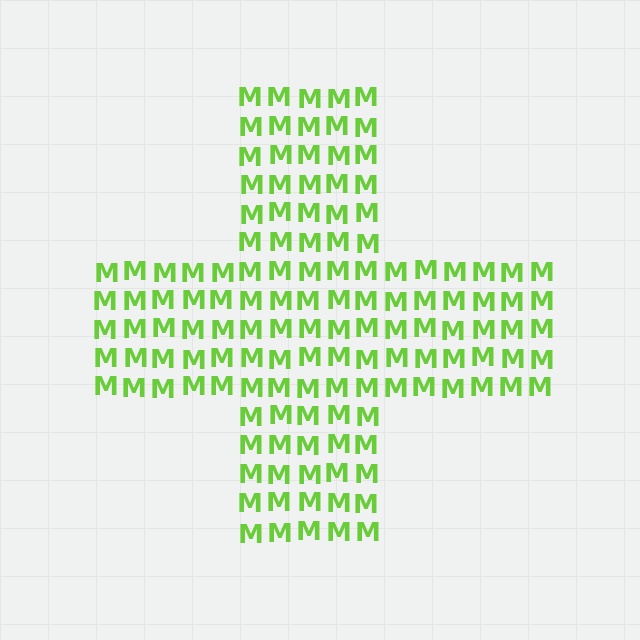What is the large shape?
The large shape is a cross.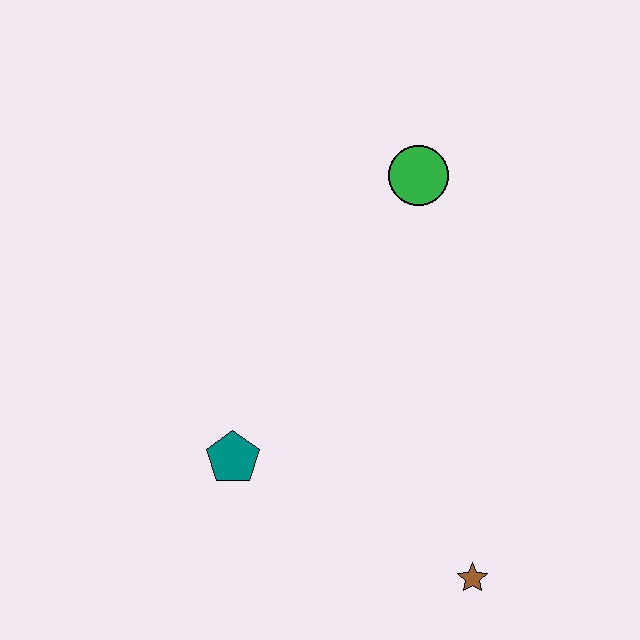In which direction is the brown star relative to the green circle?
The brown star is below the green circle.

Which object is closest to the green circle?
The teal pentagon is closest to the green circle.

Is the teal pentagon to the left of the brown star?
Yes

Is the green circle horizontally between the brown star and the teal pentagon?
Yes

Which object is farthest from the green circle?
The brown star is farthest from the green circle.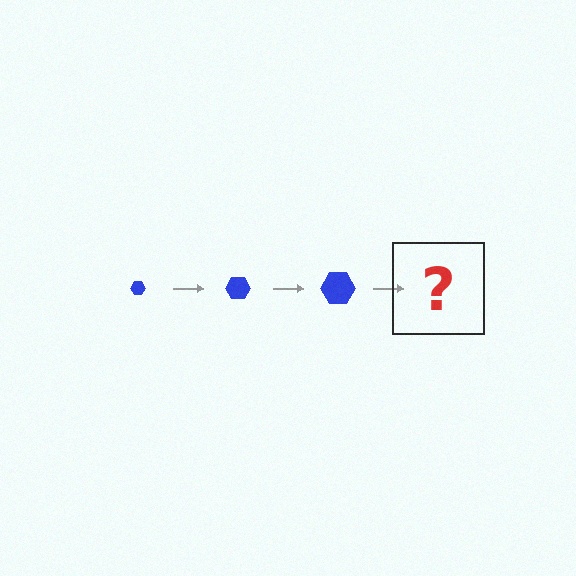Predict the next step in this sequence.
The next step is a blue hexagon, larger than the previous one.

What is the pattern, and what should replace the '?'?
The pattern is that the hexagon gets progressively larger each step. The '?' should be a blue hexagon, larger than the previous one.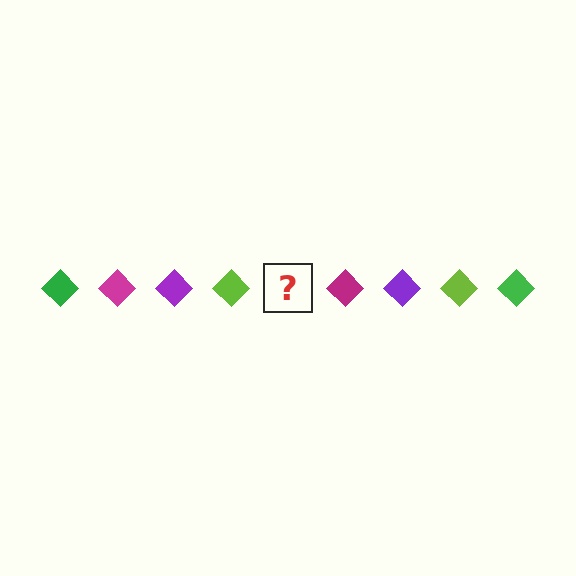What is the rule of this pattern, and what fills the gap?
The rule is that the pattern cycles through green, magenta, purple, lime diamonds. The gap should be filled with a green diamond.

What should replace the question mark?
The question mark should be replaced with a green diamond.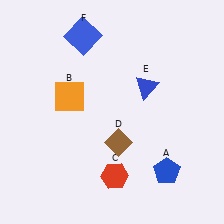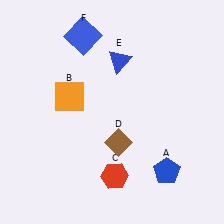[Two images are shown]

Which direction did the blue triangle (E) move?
The blue triangle (E) moved left.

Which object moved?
The blue triangle (E) moved left.